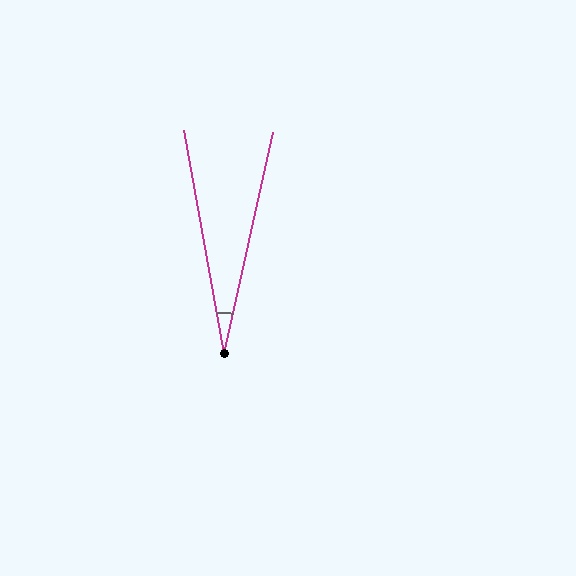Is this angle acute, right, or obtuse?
It is acute.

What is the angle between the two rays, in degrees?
Approximately 23 degrees.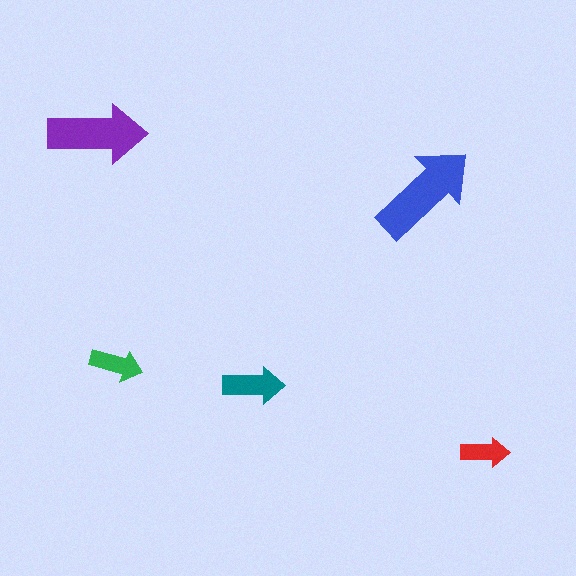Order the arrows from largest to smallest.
the blue one, the purple one, the teal one, the green one, the red one.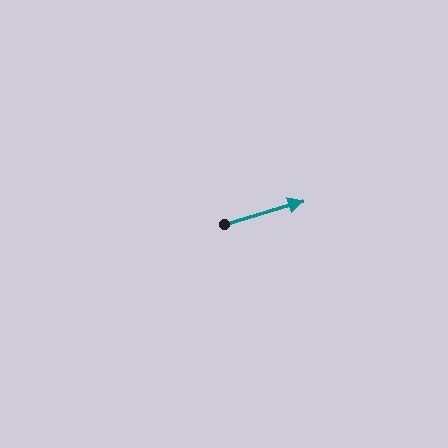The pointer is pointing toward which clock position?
Roughly 2 o'clock.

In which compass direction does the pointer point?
East.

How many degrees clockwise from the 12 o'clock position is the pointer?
Approximately 74 degrees.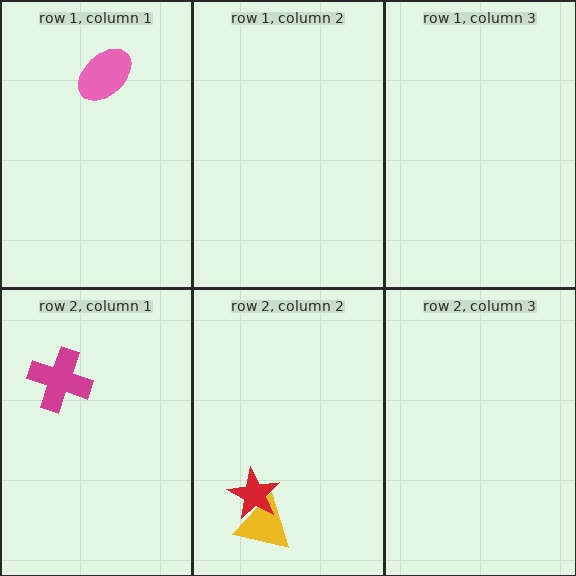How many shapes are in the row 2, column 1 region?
1.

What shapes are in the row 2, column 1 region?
The magenta cross.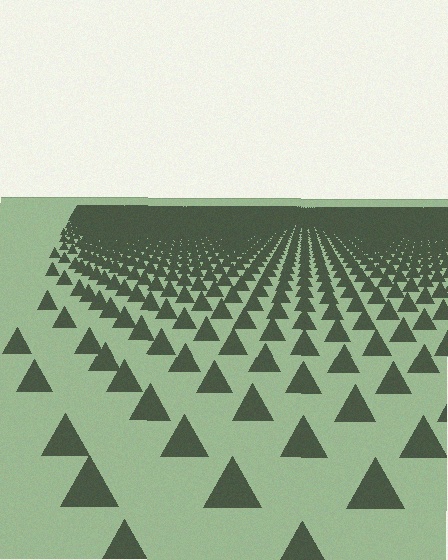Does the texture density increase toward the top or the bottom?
Density increases toward the top.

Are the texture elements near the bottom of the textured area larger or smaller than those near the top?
Larger. Near the bottom, elements are closer to the viewer and appear at a bigger on-screen size.